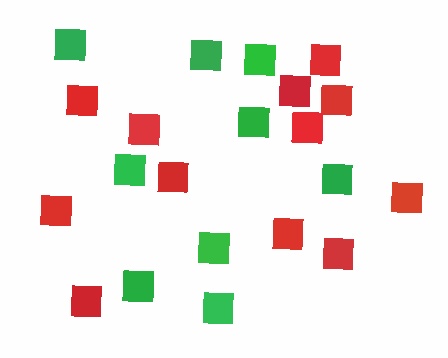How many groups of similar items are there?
There are 2 groups: one group of red squares (12) and one group of green squares (9).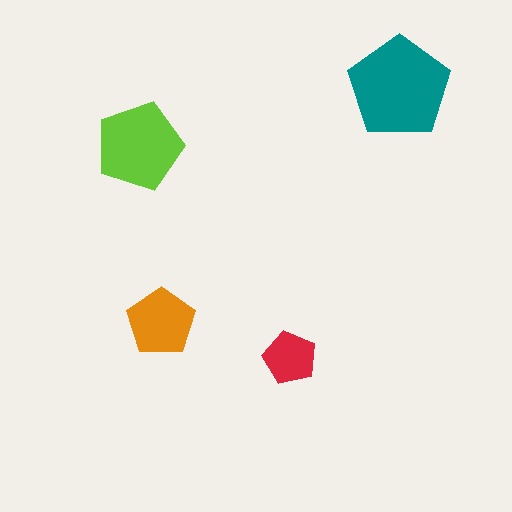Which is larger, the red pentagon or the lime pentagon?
The lime one.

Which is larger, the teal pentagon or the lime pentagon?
The teal one.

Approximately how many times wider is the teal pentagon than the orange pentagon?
About 1.5 times wider.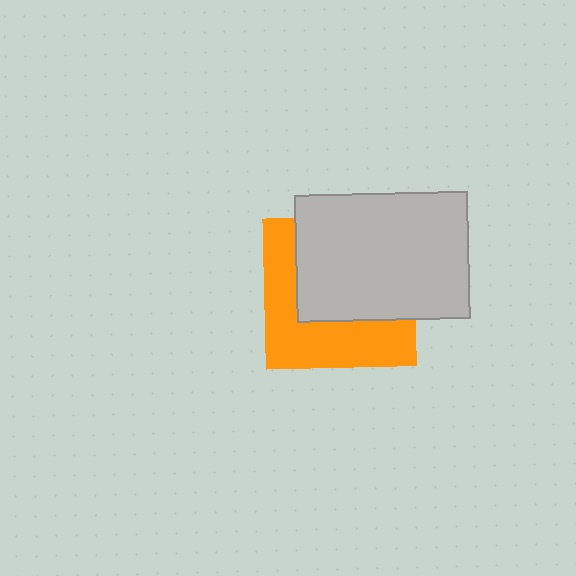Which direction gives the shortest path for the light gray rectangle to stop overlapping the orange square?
Moving toward the upper-right gives the shortest separation.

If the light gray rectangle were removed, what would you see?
You would see the complete orange square.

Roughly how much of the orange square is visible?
A small part of it is visible (roughly 45%).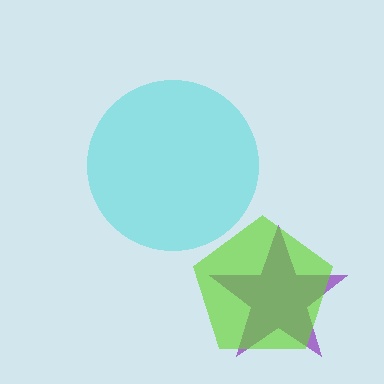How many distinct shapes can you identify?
There are 3 distinct shapes: a purple star, a lime pentagon, a cyan circle.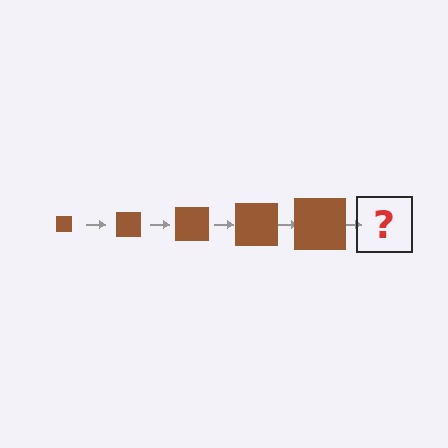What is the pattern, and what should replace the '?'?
The pattern is that the square gets progressively larger each step. The '?' should be a brown square, larger than the previous one.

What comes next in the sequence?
The next element should be a brown square, larger than the previous one.